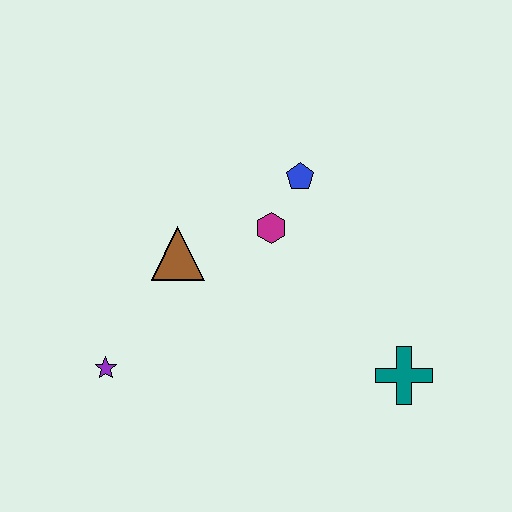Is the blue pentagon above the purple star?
Yes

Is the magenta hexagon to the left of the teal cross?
Yes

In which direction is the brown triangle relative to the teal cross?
The brown triangle is to the left of the teal cross.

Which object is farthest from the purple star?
The teal cross is farthest from the purple star.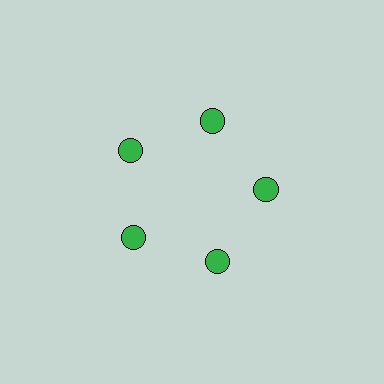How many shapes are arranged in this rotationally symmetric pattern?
There are 5 shapes, arranged in 5 groups of 1.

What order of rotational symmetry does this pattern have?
This pattern has 5-fold rotational symmetry.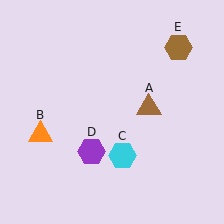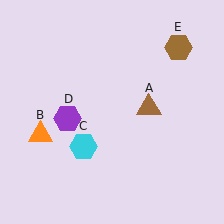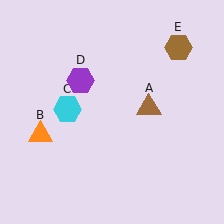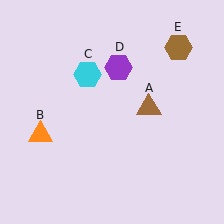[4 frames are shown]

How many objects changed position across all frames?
2 objects changed position: cyan hexagon (object C), purple hexagon (object D).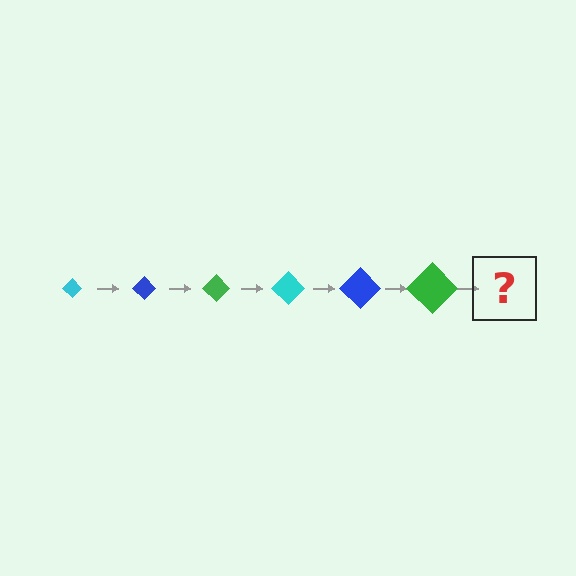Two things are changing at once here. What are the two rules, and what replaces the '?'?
The two rules are that the diamond grows larger each step and the color cycles through cyan, blue, and green. The '?' should be a cyan diamond, larger than the previous one.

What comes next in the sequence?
The next element should be a cyan diamond, larger than the previous one.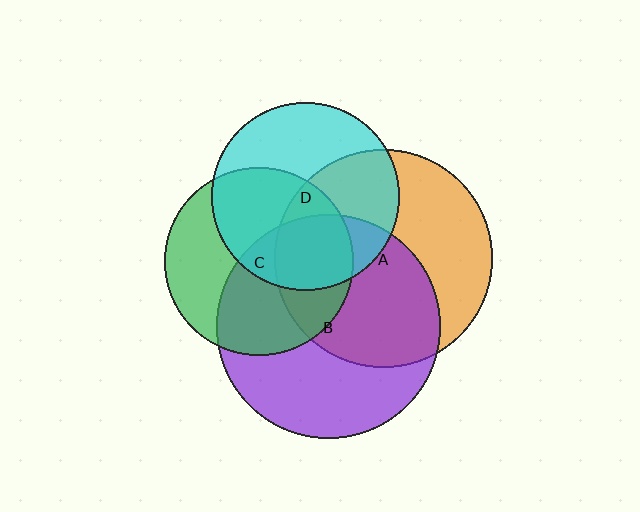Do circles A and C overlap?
Yes.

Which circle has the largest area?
Circle B (purple).